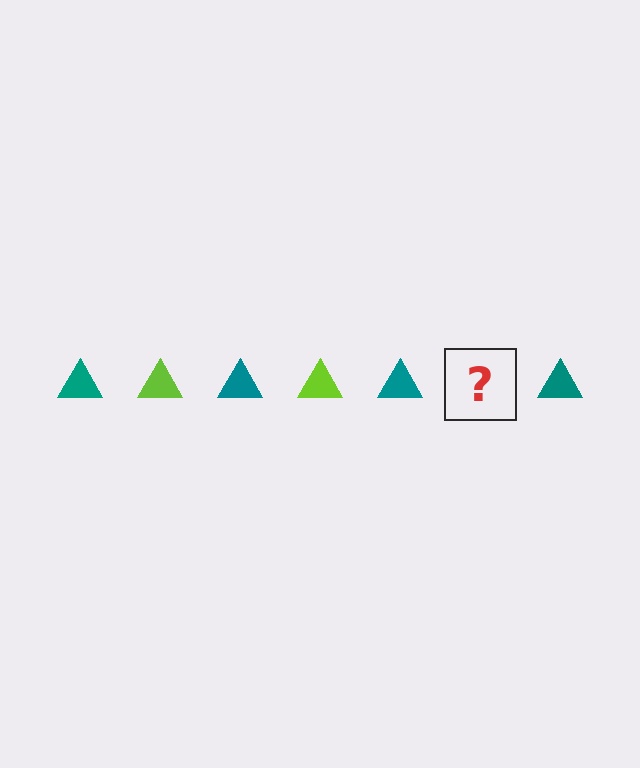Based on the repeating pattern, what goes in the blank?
The blank should be a lime triangle.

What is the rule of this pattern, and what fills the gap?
The rule is that the pattern cycles through teal, lime triangles. The gap should be filled with a lime triangle.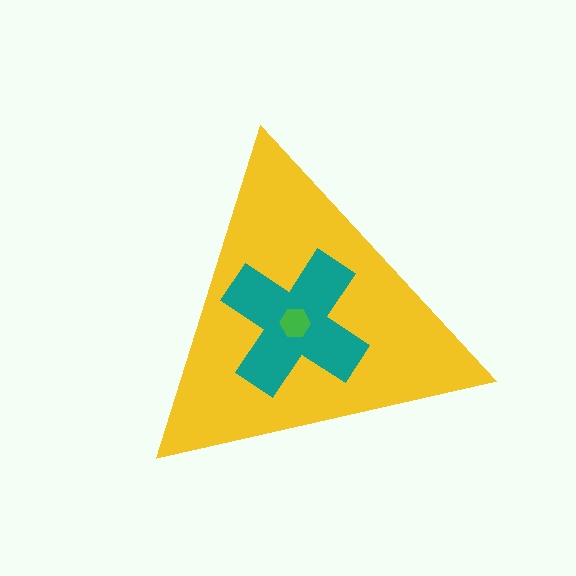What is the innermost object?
The green hexagon.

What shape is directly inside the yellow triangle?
The teal cross.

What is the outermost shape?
The yellow triangle.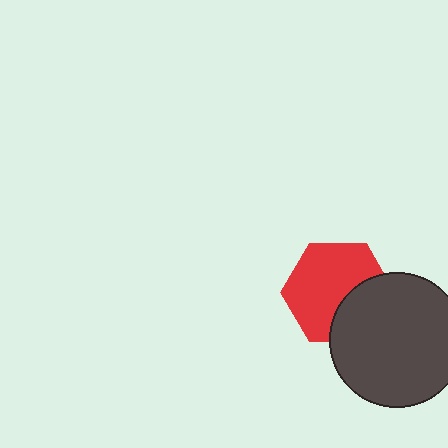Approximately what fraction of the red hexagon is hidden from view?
Roughly 33% of the red hexagon is hidden behind the dark gray circle.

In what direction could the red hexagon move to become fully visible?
The red hexagon could move toward the upper-left. That would shift it out from behind the dark gray circle entirely.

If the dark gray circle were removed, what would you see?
You would see the complete red hexagon.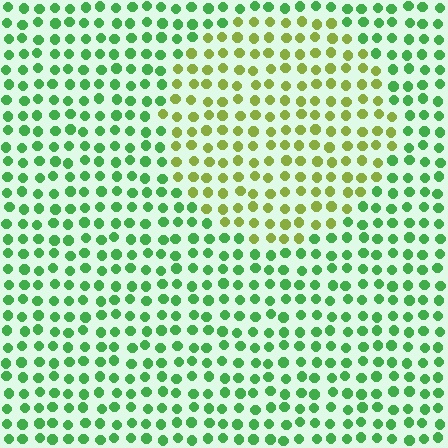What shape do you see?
I see a circle.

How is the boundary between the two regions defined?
The boundary is defined purely by a slight shift in hue (about 45 degrees). Spacing, size, and orientation are identical on both sides.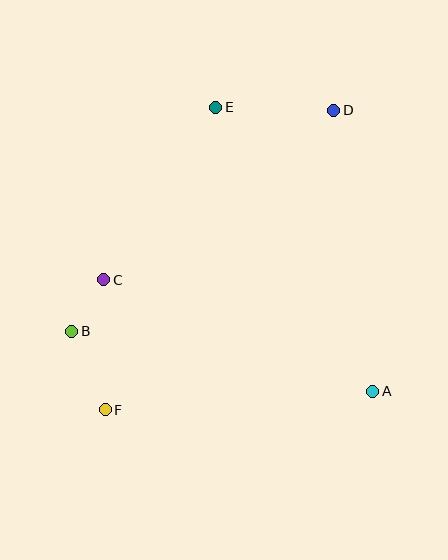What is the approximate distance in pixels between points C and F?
The distance between C and F is approximately 130 pixels.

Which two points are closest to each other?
Points B and C are closest to each other.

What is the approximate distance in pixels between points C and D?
The distance between C and D is approximately 286 pixels.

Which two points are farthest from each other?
Points D and F are farthest from each other.